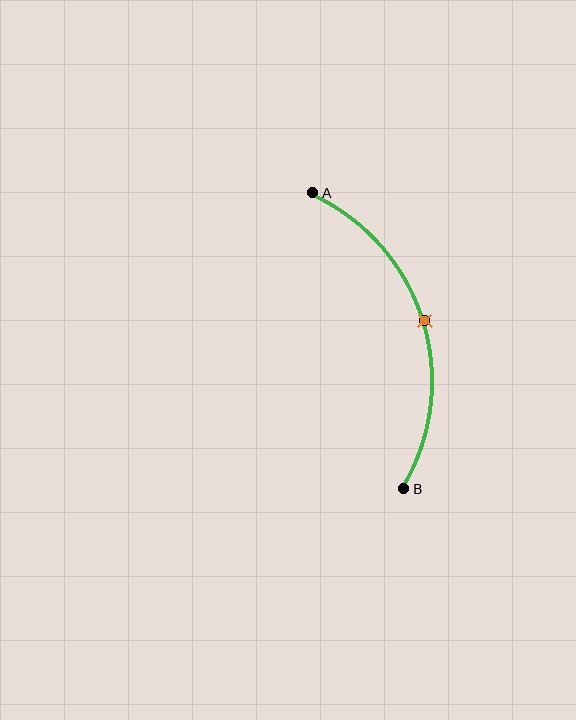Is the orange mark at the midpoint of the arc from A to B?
Yes. The orange mark lies on the arc at equal arc-length from both A and B — it is the arc midpoint.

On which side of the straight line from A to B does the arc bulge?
The arc bulges to the right of the straight line connecting A and B.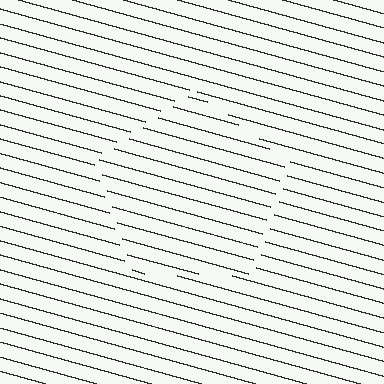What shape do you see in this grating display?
An illusory pentagon. The interior of the shape contains the same grating, shifted by half a period — the contour is defined by the phase discontinuity where line-ends from the inner and outer gratings abut.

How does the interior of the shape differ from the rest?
The interior of the shape contains the same grating, shifted by half a period — the contour is defined by the phase discontinuity where line-ends from the inner and outer gratings abut.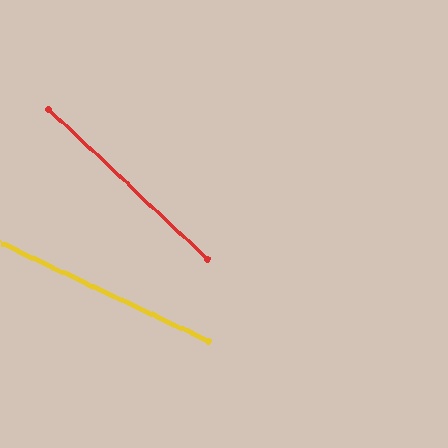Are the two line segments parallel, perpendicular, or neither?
Neither parallel nor perpendicular — they differ by about 18°.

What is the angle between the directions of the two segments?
Approximately 18 degrees.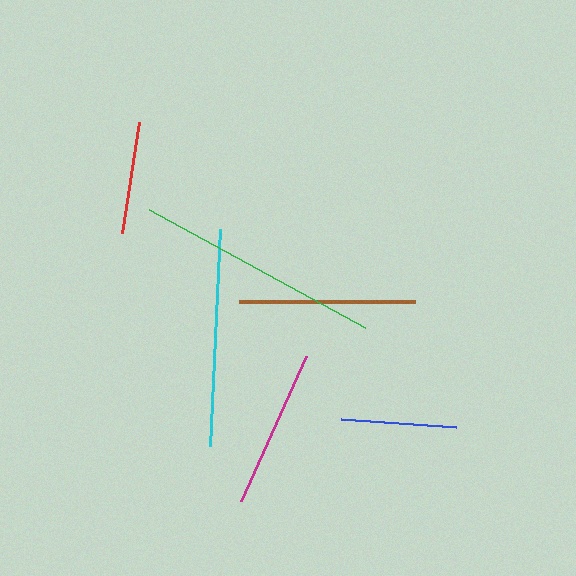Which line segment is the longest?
The green line is the longest at approximately 246 pixels.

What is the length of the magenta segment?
The magenta segment is approximately 159 pixels long.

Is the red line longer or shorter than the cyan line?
The cyan line is longer than the red line.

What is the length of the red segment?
The red segment is approximately 113 pixels long.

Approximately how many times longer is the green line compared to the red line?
The green line is approximately 2.2 times the length of the red line.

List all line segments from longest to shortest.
From longest to shortest: green, cyan, brown, magenta, blue, red.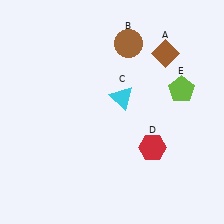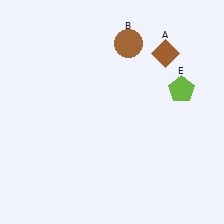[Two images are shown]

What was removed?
The cyan triangle (C), the red hexagon (D) were removed in Image 2.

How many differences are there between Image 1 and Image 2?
There are 2 differences between the two images.